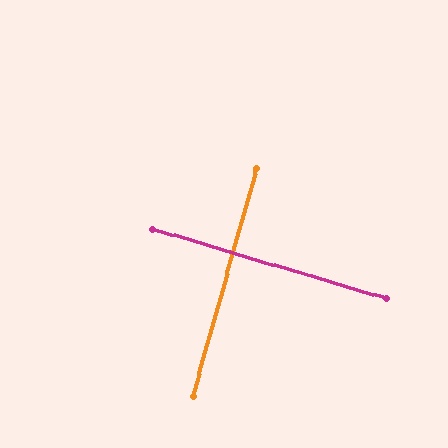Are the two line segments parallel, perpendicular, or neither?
Perpendicular — they meet at approximately 89°.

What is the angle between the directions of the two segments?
Approximately 89 degrees.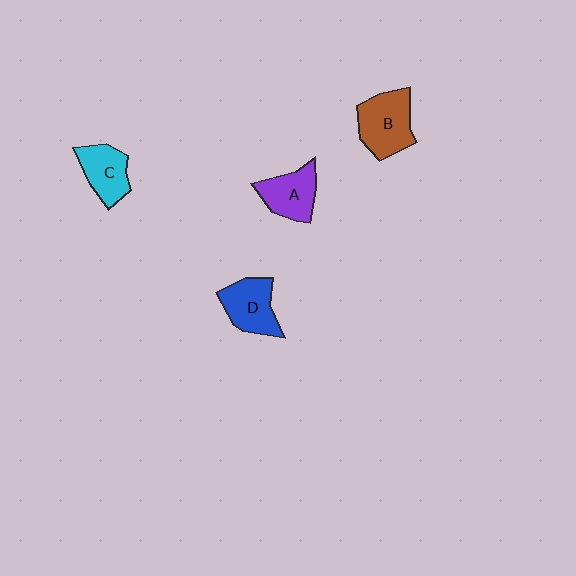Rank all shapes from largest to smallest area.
From largest to smallest: B (brown), D (blue), A (purple), C (cyan).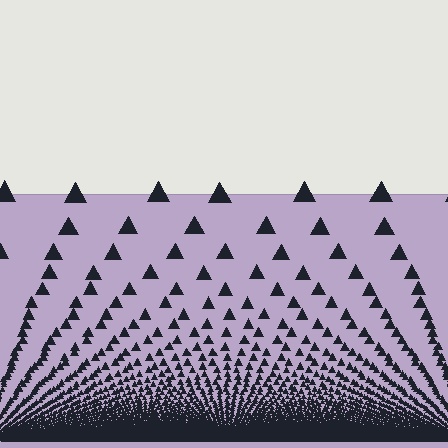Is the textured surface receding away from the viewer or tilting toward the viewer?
The surface appears to tilt toward the viewer. Texture elements get larger and sparser toward the top.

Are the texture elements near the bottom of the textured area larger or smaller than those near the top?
Smaller. The gradient is inverted — elements near the bottom are smaller and denser.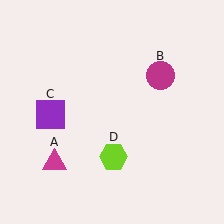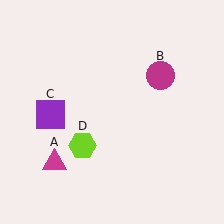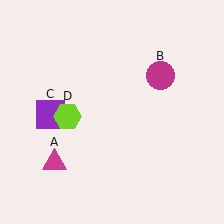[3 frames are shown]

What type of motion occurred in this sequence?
The lime hexagon (object D) rotated clockwise around the center of the scene.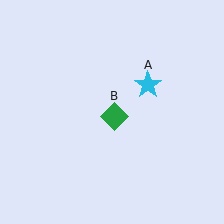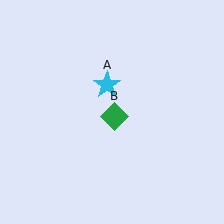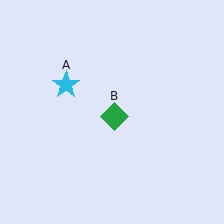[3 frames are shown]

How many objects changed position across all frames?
1 object changed position: cyan star (object A).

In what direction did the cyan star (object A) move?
The cyan star (object A) moved left.